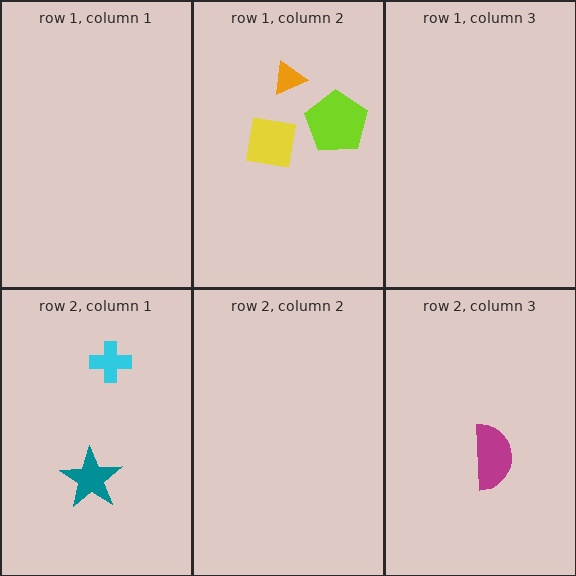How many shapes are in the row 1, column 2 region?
3.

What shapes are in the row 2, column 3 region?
The magenta semicircle.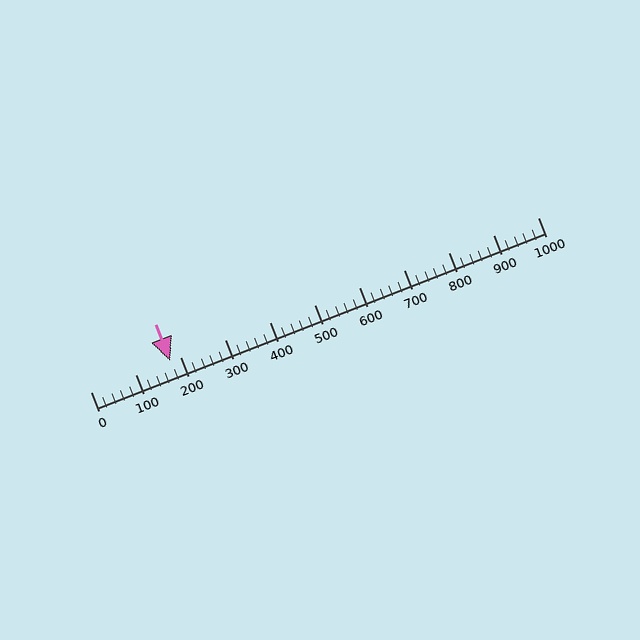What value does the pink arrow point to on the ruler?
The pink arrow points to approximately 177.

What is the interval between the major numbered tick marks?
The major tick marks are spaced 100 units apart.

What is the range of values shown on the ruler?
The ruler shows values from 0 to 1000.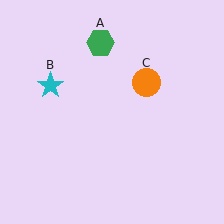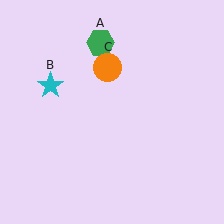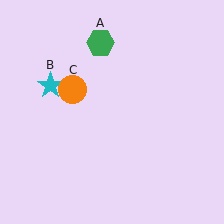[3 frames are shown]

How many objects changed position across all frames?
1 object changed position: orange circle (object C).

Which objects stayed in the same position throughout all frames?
Green hexagon (object A) and cyan star (object B) remained stationary.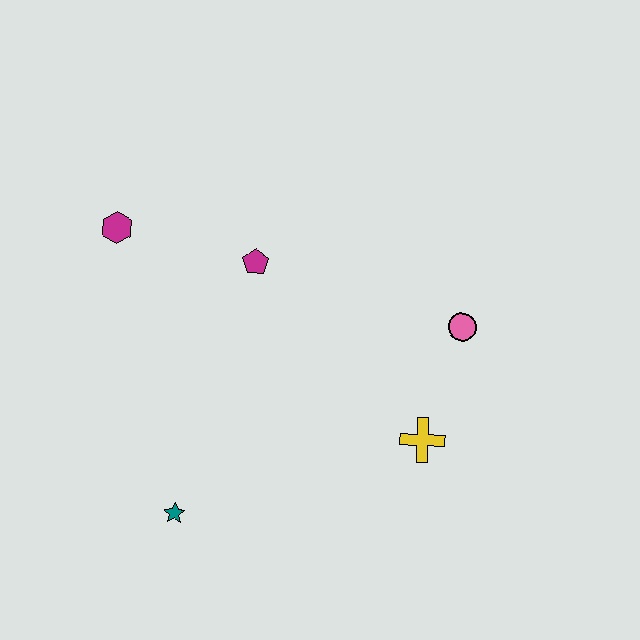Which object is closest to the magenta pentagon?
The magenta hexagon is closest to the magenta pentagon.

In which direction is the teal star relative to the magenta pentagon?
The teal star is below the magenta pentagon.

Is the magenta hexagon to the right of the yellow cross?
No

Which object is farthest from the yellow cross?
The magenta hexagon is farthest from the yellow cross.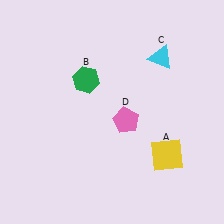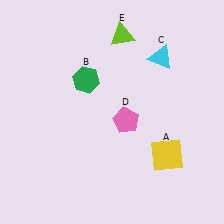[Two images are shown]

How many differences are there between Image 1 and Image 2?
There is 1 difference between the two images.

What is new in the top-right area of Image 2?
A lime triangle (E) was added in the top-right area of Image 2.